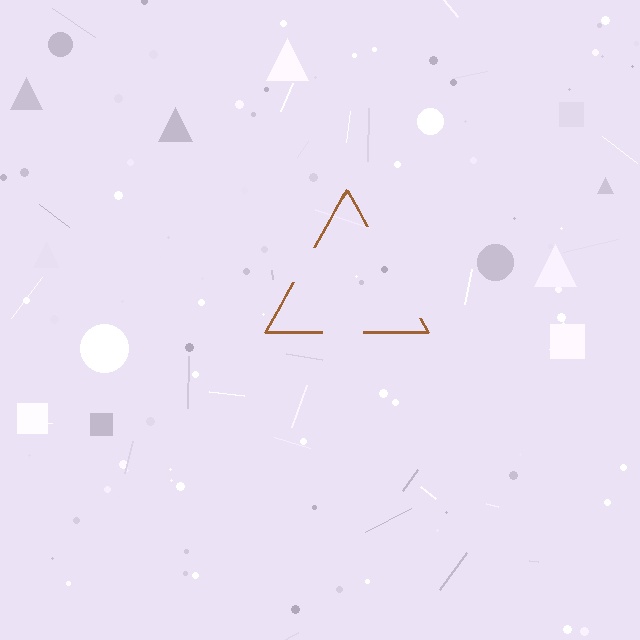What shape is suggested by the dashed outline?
The dashed outline suggests a triangle.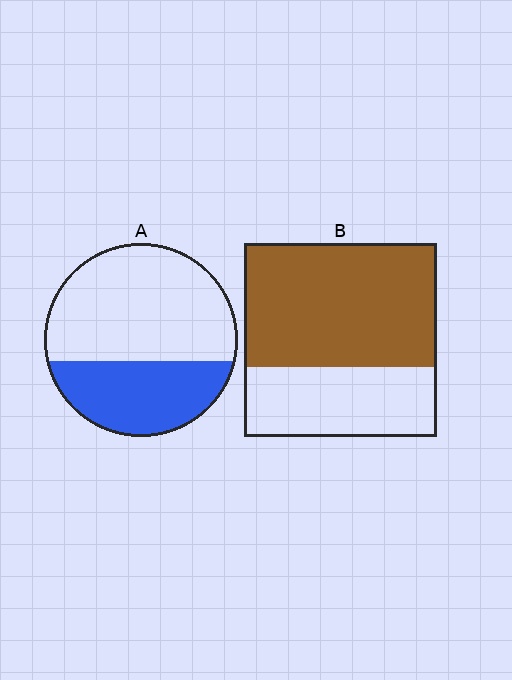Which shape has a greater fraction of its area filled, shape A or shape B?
Shape B.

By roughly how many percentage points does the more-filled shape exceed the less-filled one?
By roughly 30 percentage points (B over A).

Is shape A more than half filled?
No.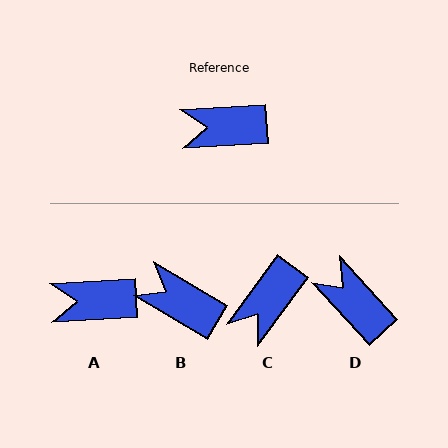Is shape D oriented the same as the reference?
No, it is off by about 50 degrees.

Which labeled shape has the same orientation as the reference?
A.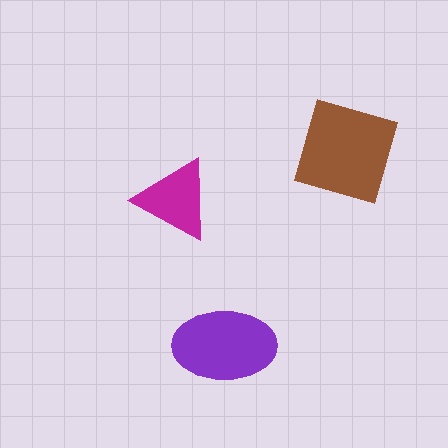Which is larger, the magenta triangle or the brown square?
The brown square.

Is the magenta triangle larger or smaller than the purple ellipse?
Smaller.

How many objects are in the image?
There are 3 objects in the image.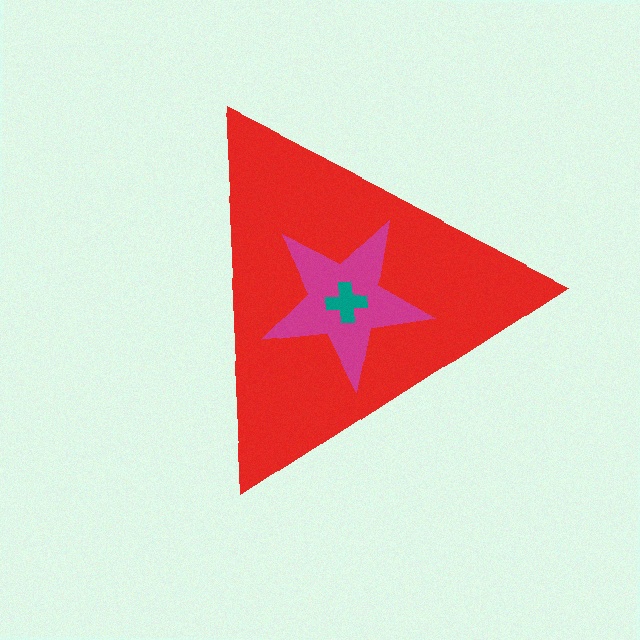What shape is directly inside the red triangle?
The magenta star.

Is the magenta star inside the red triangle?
Yes.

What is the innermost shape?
The teal cross.